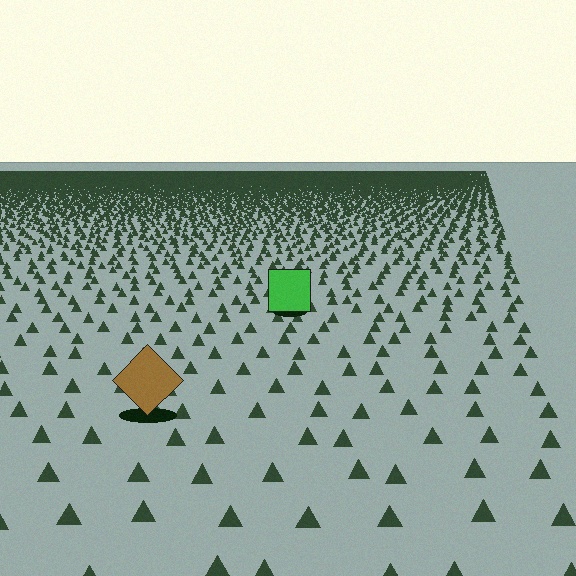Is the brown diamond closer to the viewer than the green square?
Yes. The brown diamond is closer — you can tell from the texture gradient: the ground texture is coarser near it.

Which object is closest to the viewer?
The brown diamond is closest. The texture marks near it are larger and more spread out.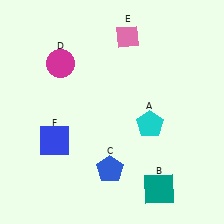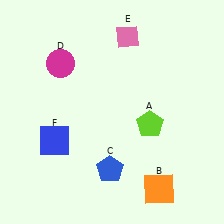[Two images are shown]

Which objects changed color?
A changed from cyan to lime. B changed from teal to orange.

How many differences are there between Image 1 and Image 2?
There are 2 differences between the two images.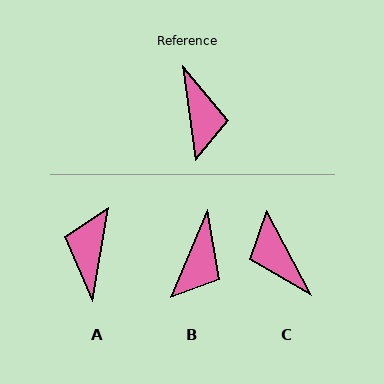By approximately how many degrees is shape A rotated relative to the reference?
Approximately 163 degrees counter-clockwise.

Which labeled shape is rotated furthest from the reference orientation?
A, about 163 degrees away.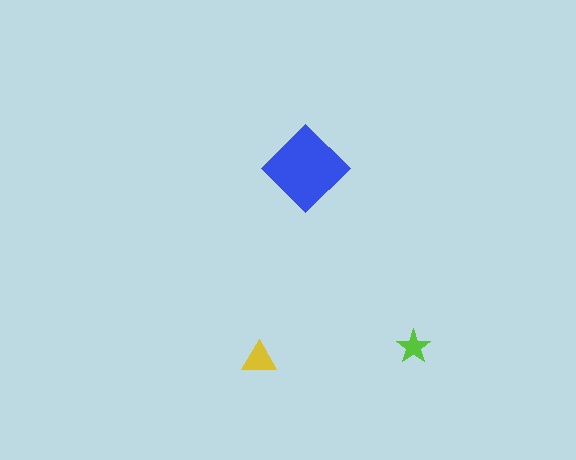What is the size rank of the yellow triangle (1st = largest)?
2nd.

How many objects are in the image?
There are 3 objects in the image.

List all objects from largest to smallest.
The blue diamond, the yellow triangle, the lime star.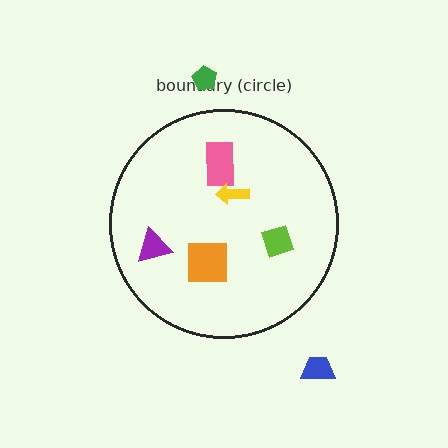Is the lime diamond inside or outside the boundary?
Inside.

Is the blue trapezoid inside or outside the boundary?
Outside.